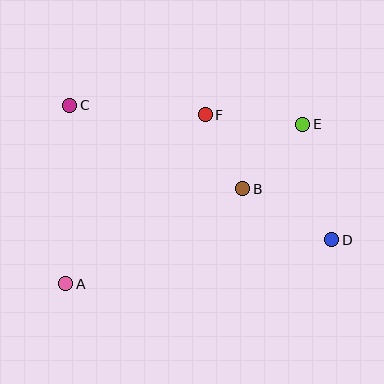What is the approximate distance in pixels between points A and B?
The distance between A and B is approximately 201 pixels.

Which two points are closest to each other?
Points B and F are closest to each other.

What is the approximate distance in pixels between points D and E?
The distance between D and E is approximately 119 pixels.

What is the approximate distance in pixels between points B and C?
The distance between B and C is approximately 192 pixels.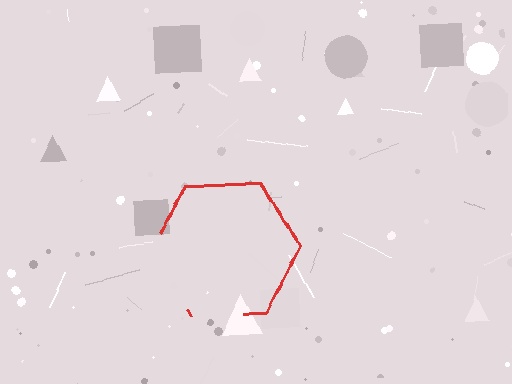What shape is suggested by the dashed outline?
The dashed outline suggests a hexagon.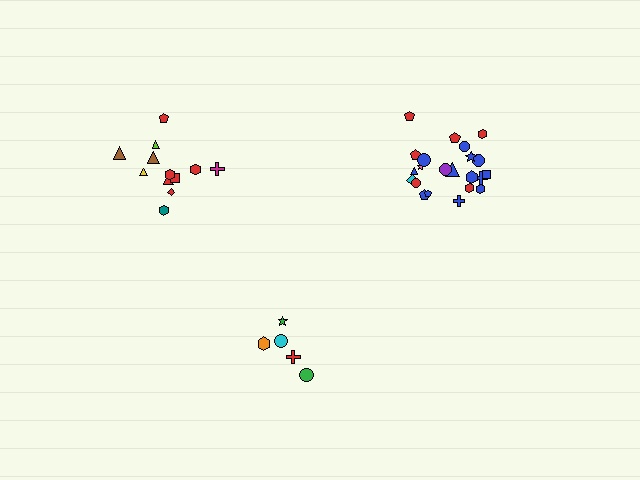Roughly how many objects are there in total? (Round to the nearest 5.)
Roughly 40 objects in total.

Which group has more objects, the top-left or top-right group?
The top-right group.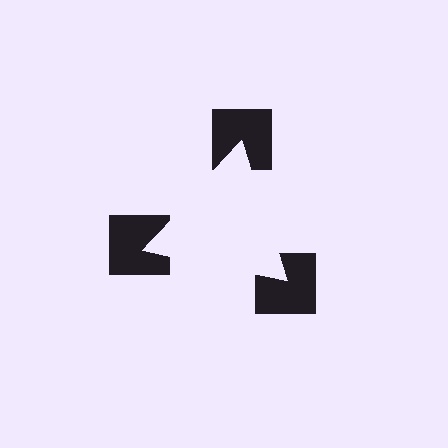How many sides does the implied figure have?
3 sides.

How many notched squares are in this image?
There are 3 — one at each vertex of the illusory triangle.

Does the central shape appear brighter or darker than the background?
It typically appears slightly brighter than the background, even though no actual brightness change is drawn.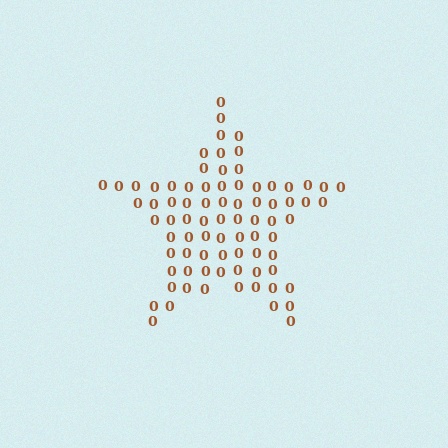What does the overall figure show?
The overall figure shows a star.